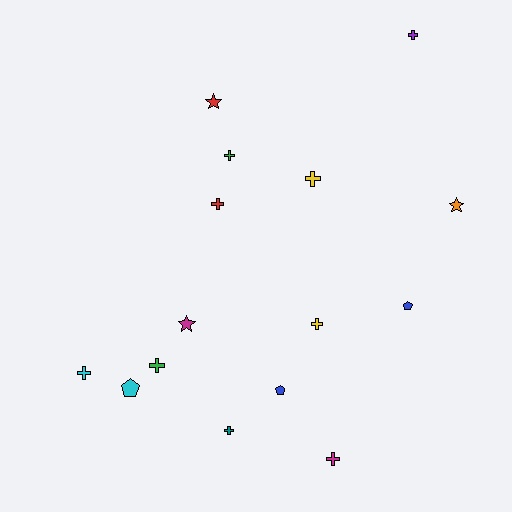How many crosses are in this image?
There are 9 crosses.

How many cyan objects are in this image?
There are 2 cyan objects.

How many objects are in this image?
There are 15 objects.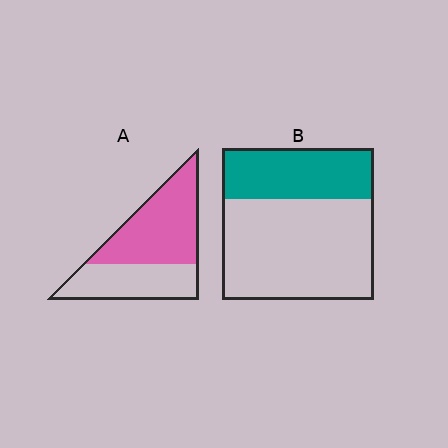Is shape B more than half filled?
No.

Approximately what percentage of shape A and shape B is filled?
A is approximately 60% and B is approximately 35%.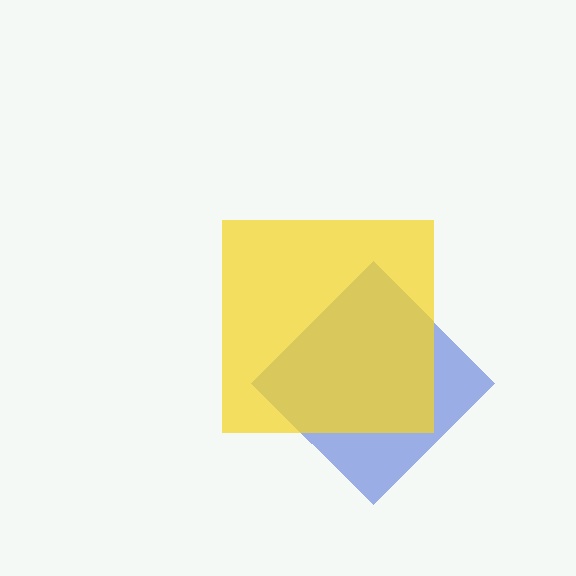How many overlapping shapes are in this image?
There are 2 overlapping shapes in the image.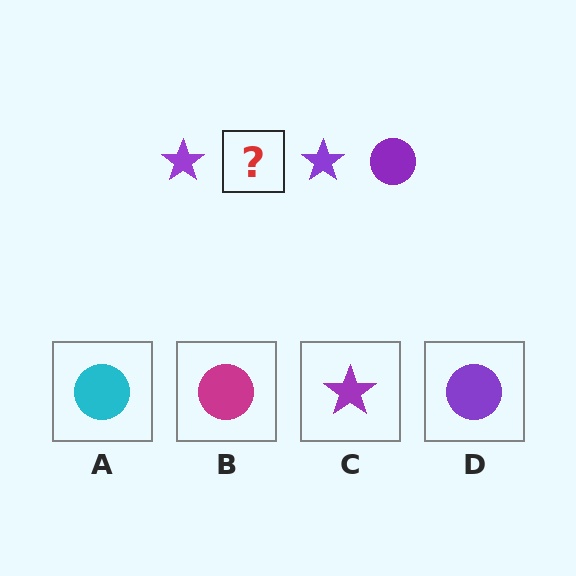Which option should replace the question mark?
Option D.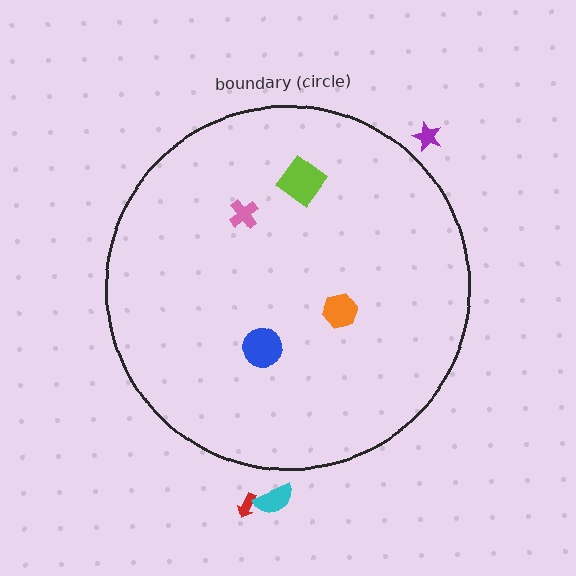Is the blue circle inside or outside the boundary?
Inside.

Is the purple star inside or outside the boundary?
Outside.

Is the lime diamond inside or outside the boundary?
Inside.